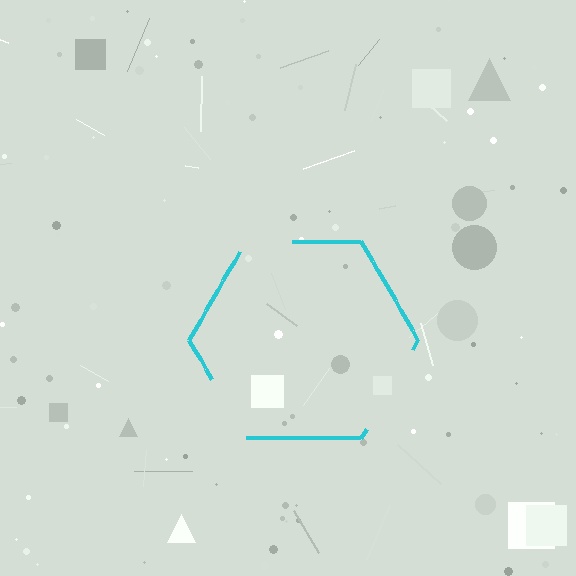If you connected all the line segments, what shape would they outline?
They would outline a hexagon.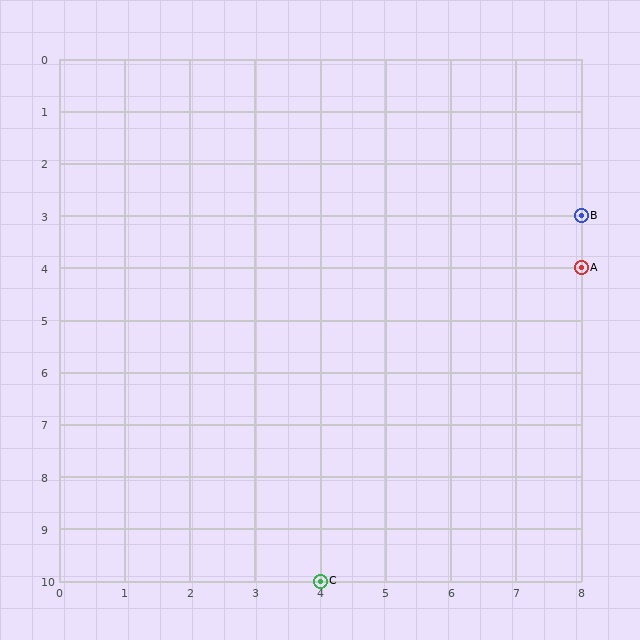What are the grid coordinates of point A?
Point A is at grid coordinates (8, 4).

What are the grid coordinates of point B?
Point B is at grid coordinates (8, 3).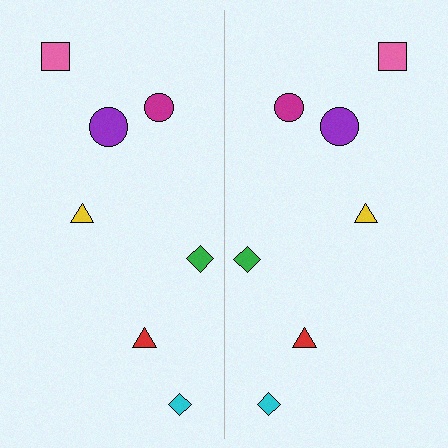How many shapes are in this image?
There are 14 shapes in this image.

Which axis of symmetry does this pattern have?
The pattern has a vertical axis of symmetry running through the center of the image.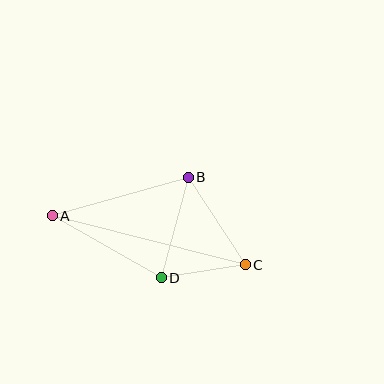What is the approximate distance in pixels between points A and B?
The distance between A and B is approximately 141 pixels.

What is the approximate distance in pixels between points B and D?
The distance between B and D is approximately 104 pixels.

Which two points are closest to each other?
Points C and D are closest to each other.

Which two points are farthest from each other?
Points A and C are farthest from each other.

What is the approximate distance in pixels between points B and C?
The distance between B and C is approximately 104 pixels.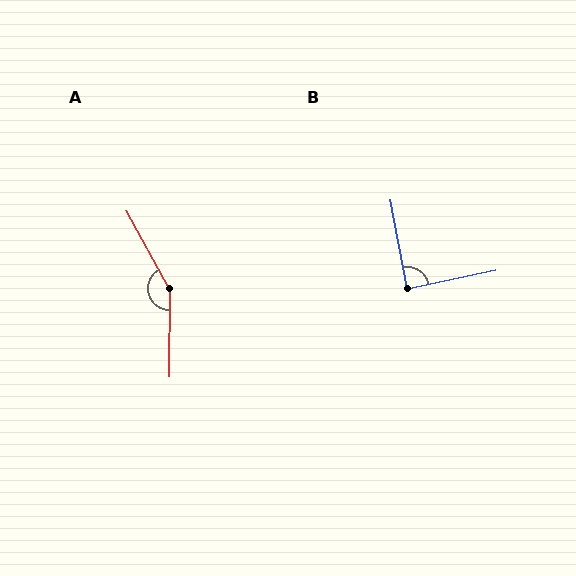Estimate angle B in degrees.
Approximately 88 degrees.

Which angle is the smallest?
B, at approximately 88 degrees.